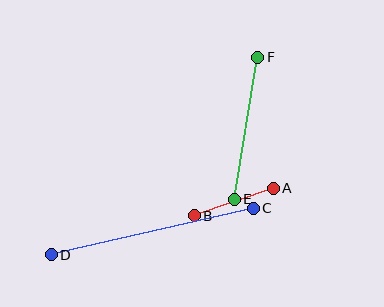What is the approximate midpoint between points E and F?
The midpoint is at approximately (246, 128) pixels.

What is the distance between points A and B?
The distance is approximately 84 pixels.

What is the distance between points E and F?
The distance is approximately 144 pixels.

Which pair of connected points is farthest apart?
Points C and D are farthest apart.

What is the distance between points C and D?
The distance is approximately 207 pixels.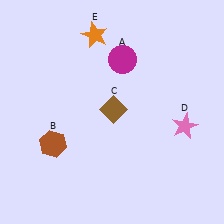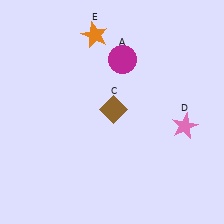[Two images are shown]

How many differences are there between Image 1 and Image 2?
There is 1 difference between the two images.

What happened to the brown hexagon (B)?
The brown hexagon (B) was removed in Image 2. It was in the bottom-left area of Image 1.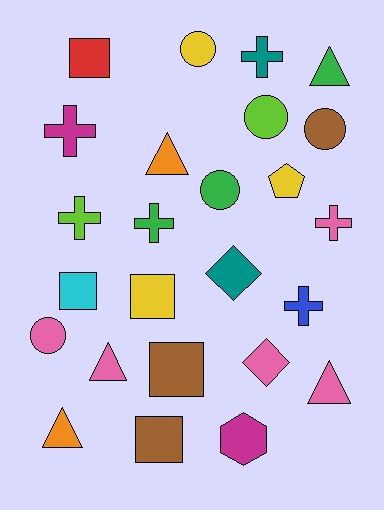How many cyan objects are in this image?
There is 1 cyan object.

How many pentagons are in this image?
There is 1 pentagon.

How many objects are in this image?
There are 25 objects.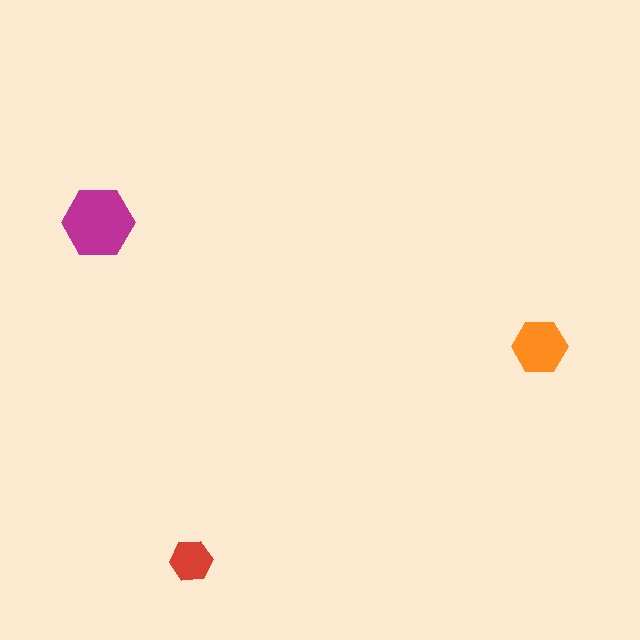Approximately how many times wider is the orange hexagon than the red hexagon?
About 1.5 times wider.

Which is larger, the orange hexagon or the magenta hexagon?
The magenta one.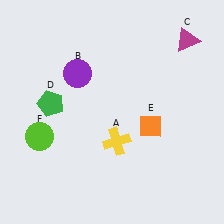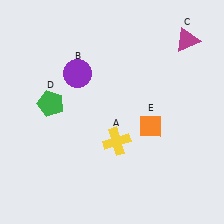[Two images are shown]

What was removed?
The lime circle (F) was removed in Image 2.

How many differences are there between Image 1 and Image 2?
There is 1 difference between the two images.